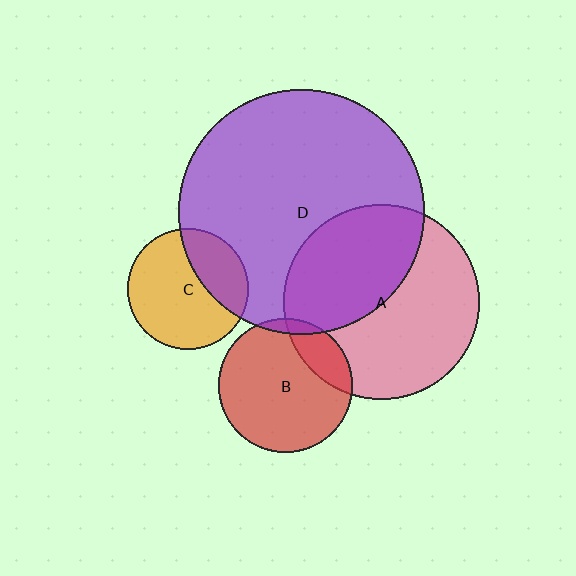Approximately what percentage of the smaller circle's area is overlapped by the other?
Approximately 30%.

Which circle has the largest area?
Circle D (purple).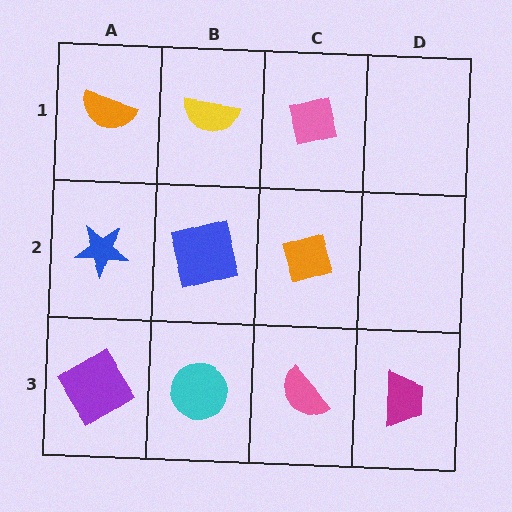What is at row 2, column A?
A blue star.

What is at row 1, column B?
A yellow semicircle.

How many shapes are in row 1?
3 shapes.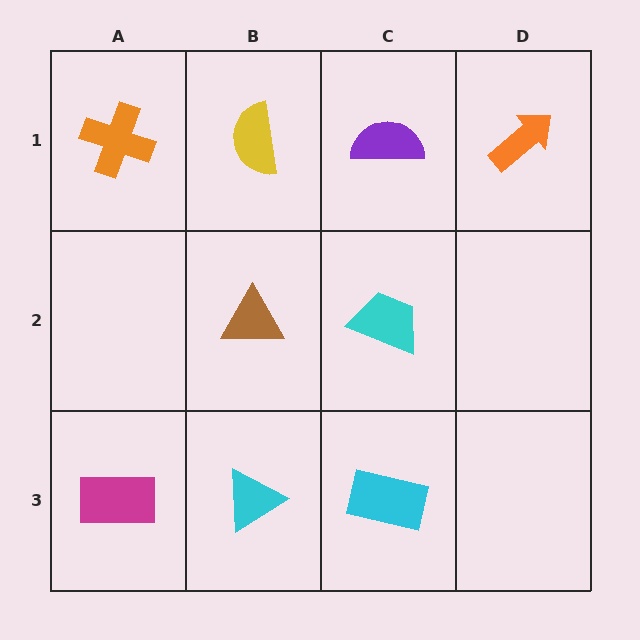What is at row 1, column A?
An orange cross.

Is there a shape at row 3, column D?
No, that cell is empty.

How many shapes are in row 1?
4 shapes.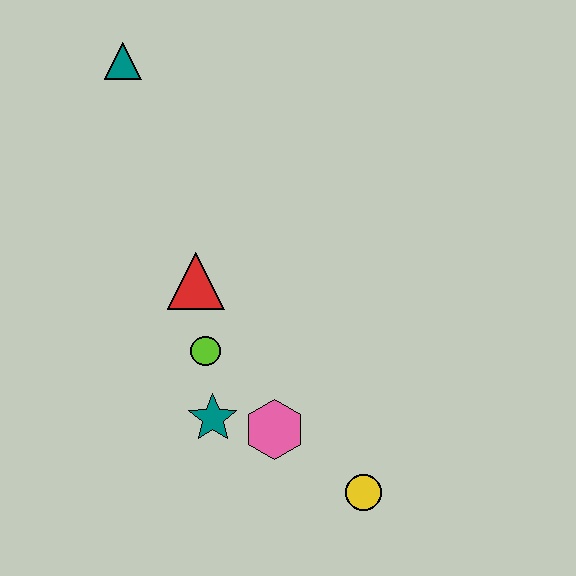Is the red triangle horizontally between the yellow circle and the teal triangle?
Yes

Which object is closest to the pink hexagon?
The teal star is closest to the pink hexagon.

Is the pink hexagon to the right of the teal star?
Yes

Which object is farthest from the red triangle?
The yellow circle is farthest from the red triangle.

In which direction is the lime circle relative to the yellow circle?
The lime circle is to the left of the yellow circle.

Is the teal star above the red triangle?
No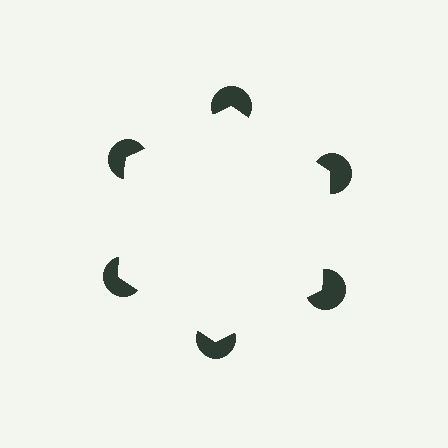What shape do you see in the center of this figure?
An illusory hexagon — its edges are inferred from the aligned wedge cuts in the pac-man discs, not physically drawn.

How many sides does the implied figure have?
6 sides.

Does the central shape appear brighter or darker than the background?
It typically appears slightly brighter than the background, even though no actual brightness change is drawn.